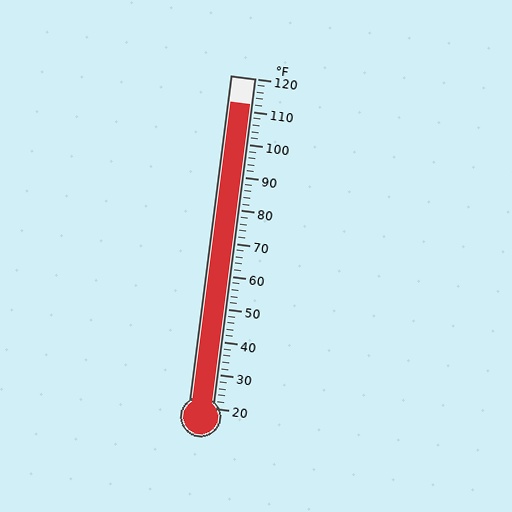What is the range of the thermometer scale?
The thermometer scale ranges from 20°F to 120°F.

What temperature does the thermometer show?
The thermometer shows approximately 112°F.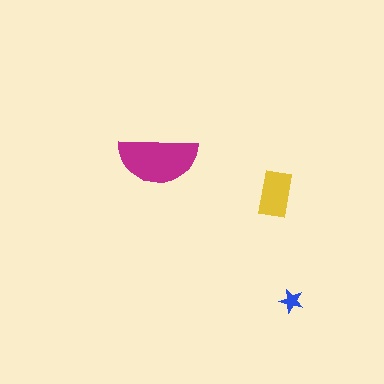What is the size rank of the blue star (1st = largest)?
3rd.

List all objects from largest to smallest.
The magenta semicircle, the yellow rectangle, the blue star.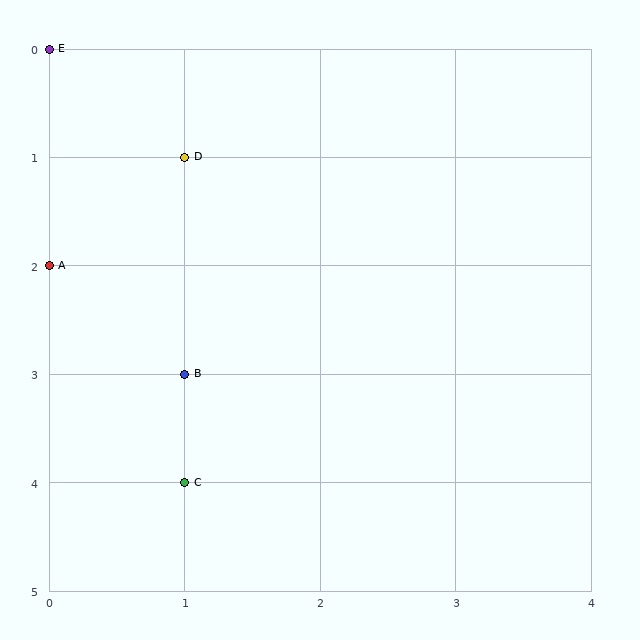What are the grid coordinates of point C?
Point C is at grid coordinates (1, 4).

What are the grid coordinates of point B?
Point B is at grid coordinates (1, 3).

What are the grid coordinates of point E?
Point E is at grid coordinates (0, 0).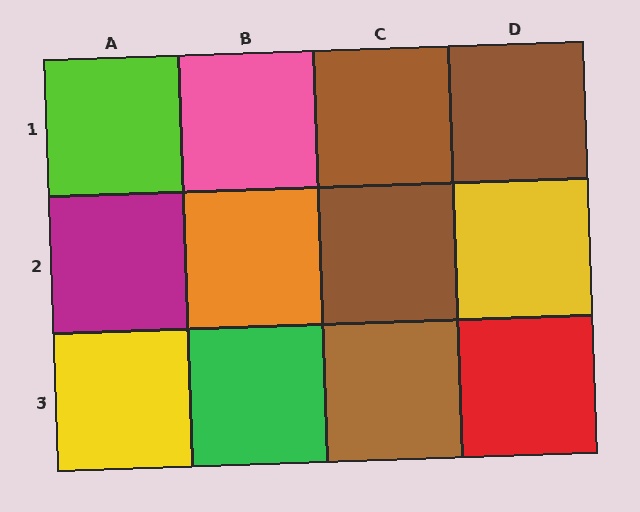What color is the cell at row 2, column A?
Magenta.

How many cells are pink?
1 cell is pink.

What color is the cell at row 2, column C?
Brown.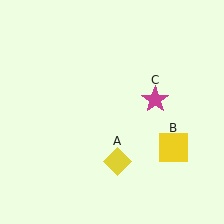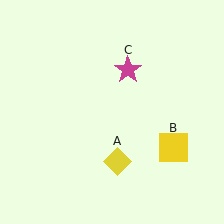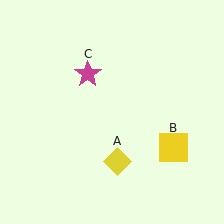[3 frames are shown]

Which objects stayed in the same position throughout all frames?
Yellow diamond (object A) and yellow square (object B) remained stationary.